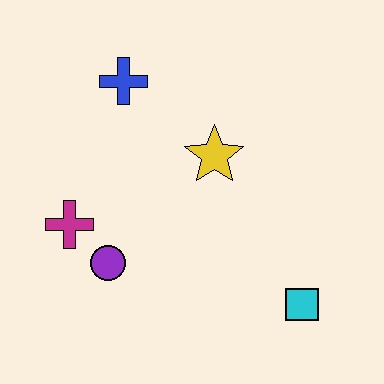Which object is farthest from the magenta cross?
The cyan square is farthest from the magenta cross.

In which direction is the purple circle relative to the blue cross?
The purple circle is below the blue cross.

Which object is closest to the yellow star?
The blue cross is closest to the yellow star.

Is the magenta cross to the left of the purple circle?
Yes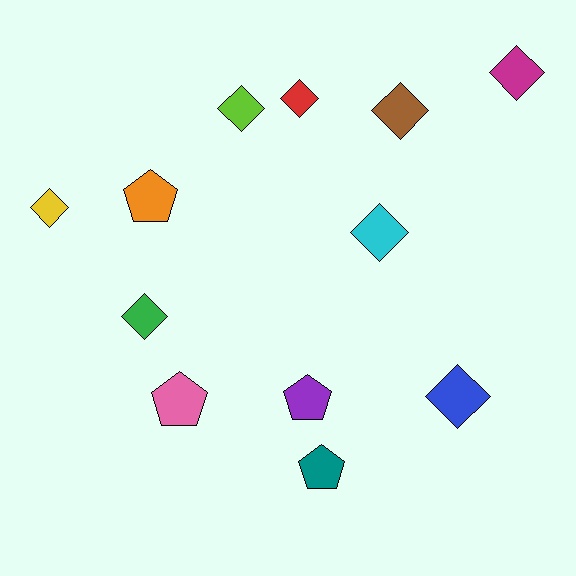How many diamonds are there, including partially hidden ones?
There are 8 diamonds.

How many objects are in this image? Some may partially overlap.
There are 12 objects.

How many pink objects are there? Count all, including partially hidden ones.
There is 1 pink object.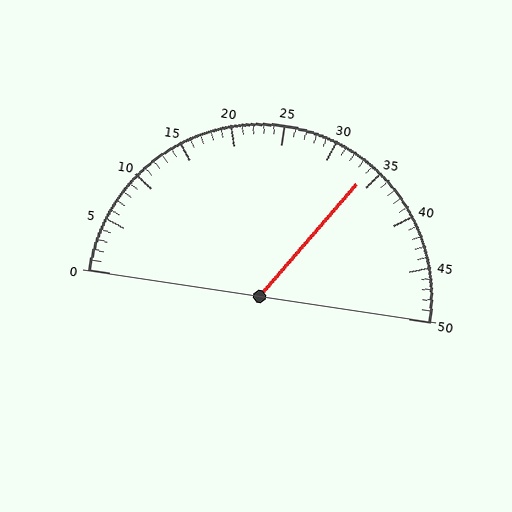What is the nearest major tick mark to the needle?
The nearest major tick mark is 35.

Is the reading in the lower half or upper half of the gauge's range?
The reading is in the upper half of the range (0 to 50).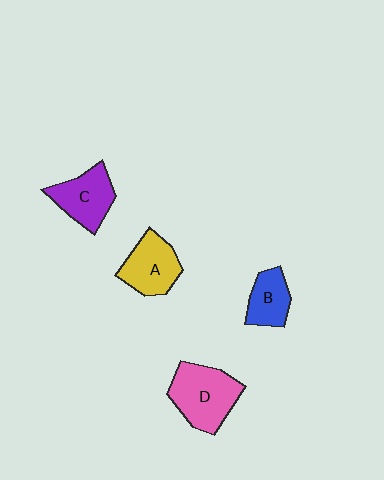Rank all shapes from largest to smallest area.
From largest to smallest: D (pink), A (yellow), C (purple), B (blue).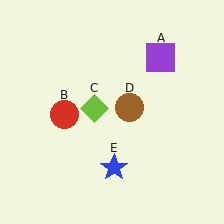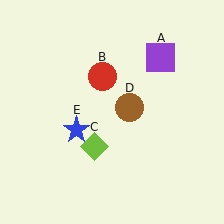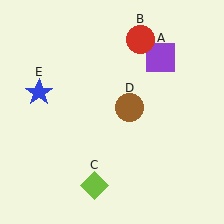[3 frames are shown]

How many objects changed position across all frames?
3 objects changed position: red circle (object B), lime diamond (object C), blue star (object E).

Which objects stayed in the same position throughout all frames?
Purple square (object A) and brown circle (object D) remained stationary.